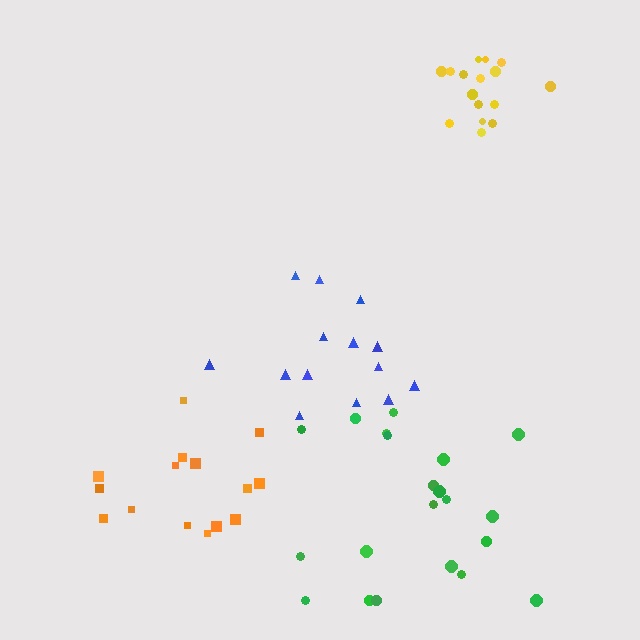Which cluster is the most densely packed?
Yellow.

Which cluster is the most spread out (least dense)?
Green.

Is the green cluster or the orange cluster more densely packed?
Orange.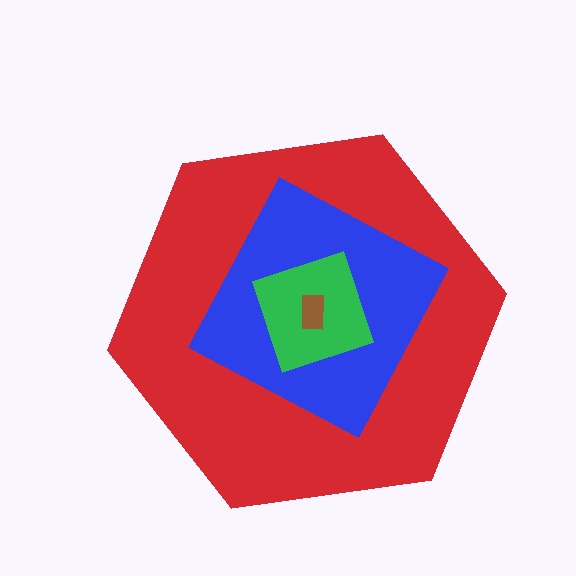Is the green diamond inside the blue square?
Yes.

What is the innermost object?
The brown rectangle.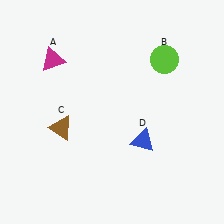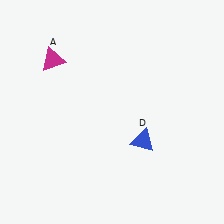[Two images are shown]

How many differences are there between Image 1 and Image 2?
There are 2 differences between the two images.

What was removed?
The brown triangle (C), the lime circle (B) were removed in Image 2.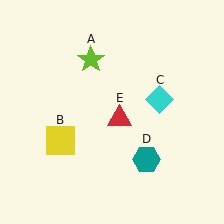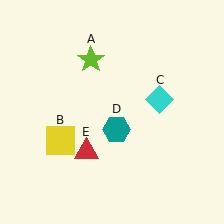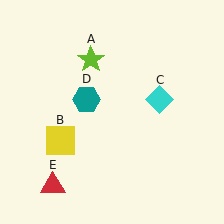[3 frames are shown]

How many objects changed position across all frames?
2 objects changed position: teal hexagon (object D), red triangle (object E).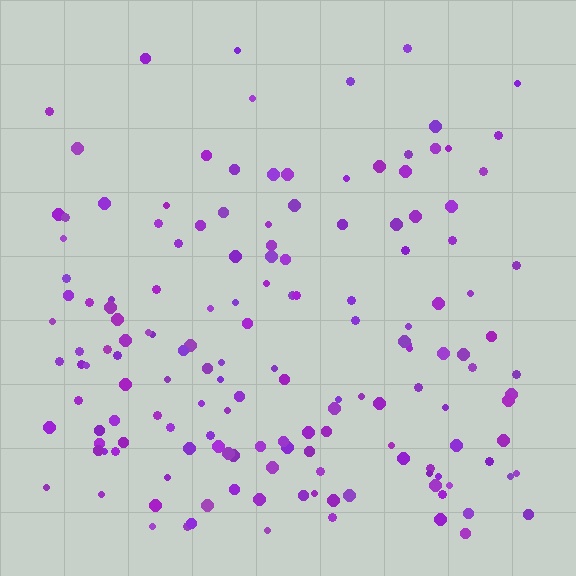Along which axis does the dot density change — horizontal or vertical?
Vertical.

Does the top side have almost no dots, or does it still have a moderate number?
Still a moderate number, just noticeably fewer than the bottom.